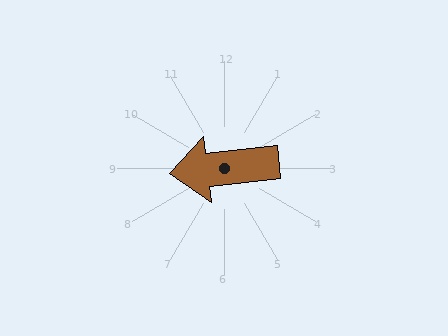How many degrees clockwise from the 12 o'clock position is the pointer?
Approximately 264 degrees.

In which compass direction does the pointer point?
West.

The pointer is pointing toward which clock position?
Roughly 9 o'clock.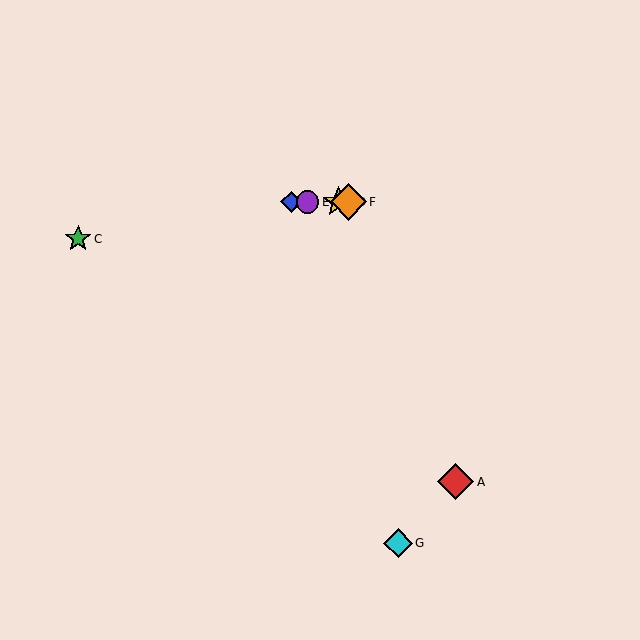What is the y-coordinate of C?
Object C is at y≈239.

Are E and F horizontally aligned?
Yes, both are at y≈202.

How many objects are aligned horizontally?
4 objects (B, D, E, F) are aligned horizontally.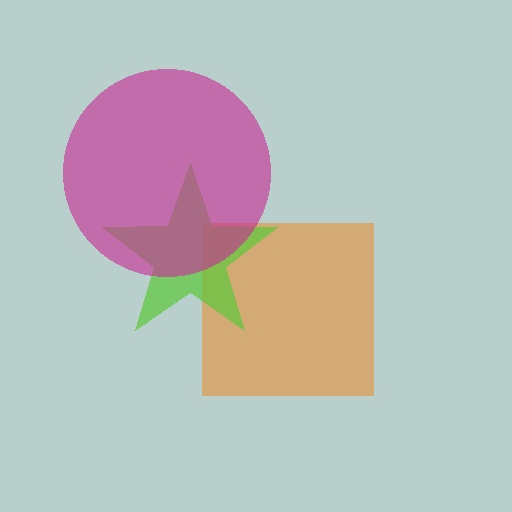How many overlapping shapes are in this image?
There are 3 overlapping shapes in the image.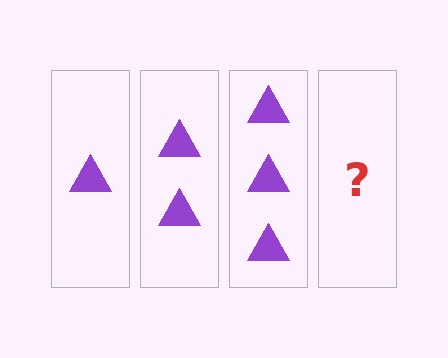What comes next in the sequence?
The next element should be 4 triangles.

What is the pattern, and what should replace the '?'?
The pattern is that each step adds one more triangle. The '?' should be 4 triangles.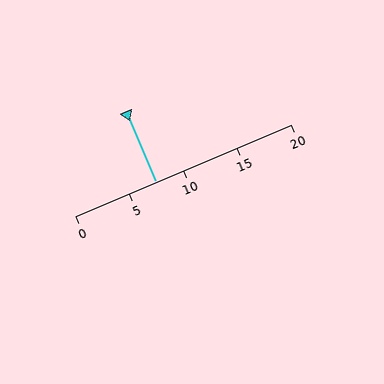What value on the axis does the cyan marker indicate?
The marker indicates approximately 7.5.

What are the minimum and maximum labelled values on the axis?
The axis runs from 0 to 20.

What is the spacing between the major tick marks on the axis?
The major ticks are spaced 5 apart.